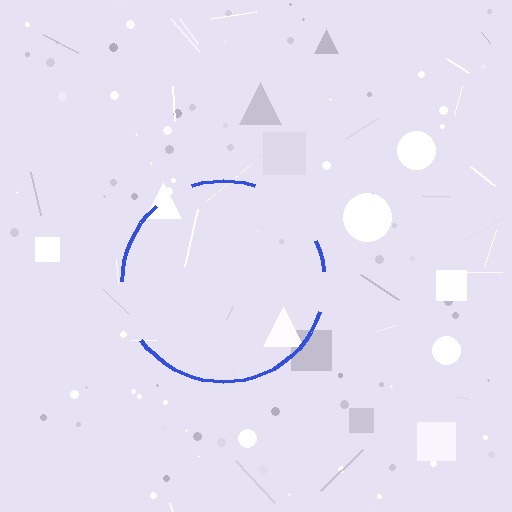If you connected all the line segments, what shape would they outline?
They would outline a circle.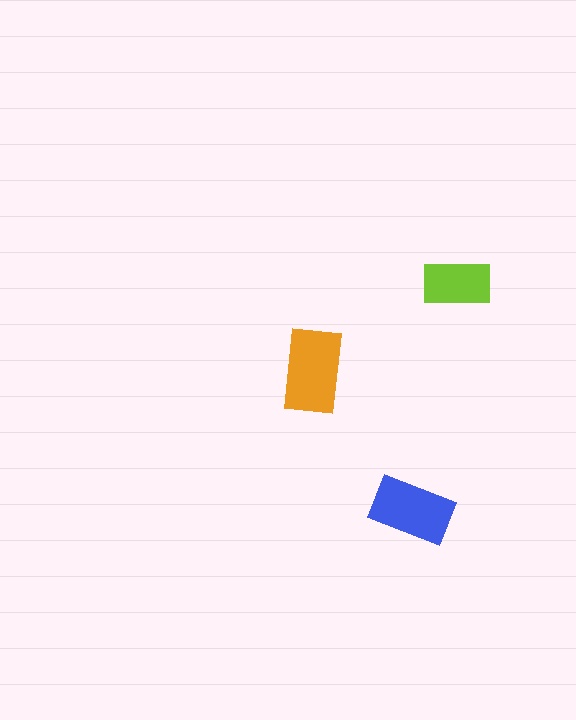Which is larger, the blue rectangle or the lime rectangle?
The blue one.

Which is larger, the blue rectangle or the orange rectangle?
The orange one.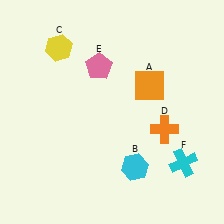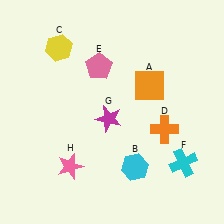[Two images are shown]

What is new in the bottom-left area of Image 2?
A magenta star (G) was added in the bottom-left area of Image 2.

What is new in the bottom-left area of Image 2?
A pink star (H) was added in the bottom-left area of Image 2.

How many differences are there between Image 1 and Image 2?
There are 2 differences between the two images.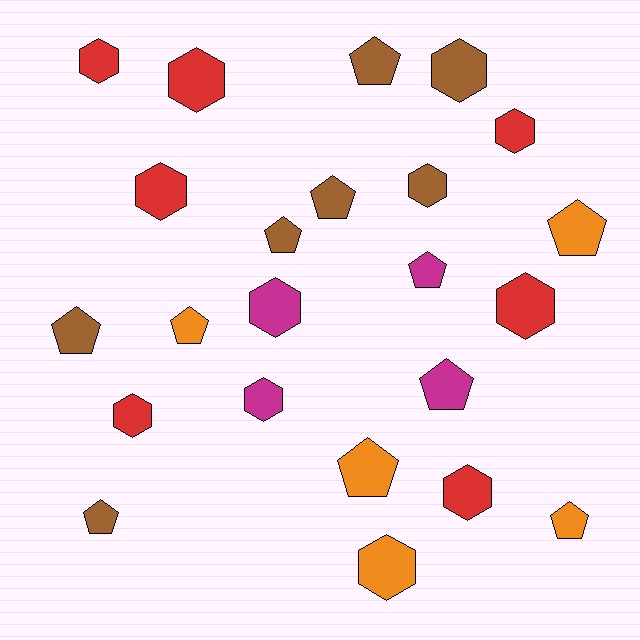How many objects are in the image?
There are 23 objects.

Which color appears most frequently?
Brown, with 7 objects.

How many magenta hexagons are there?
There are 2 magenta hexagons.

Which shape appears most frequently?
Hexagon, with 12 objects.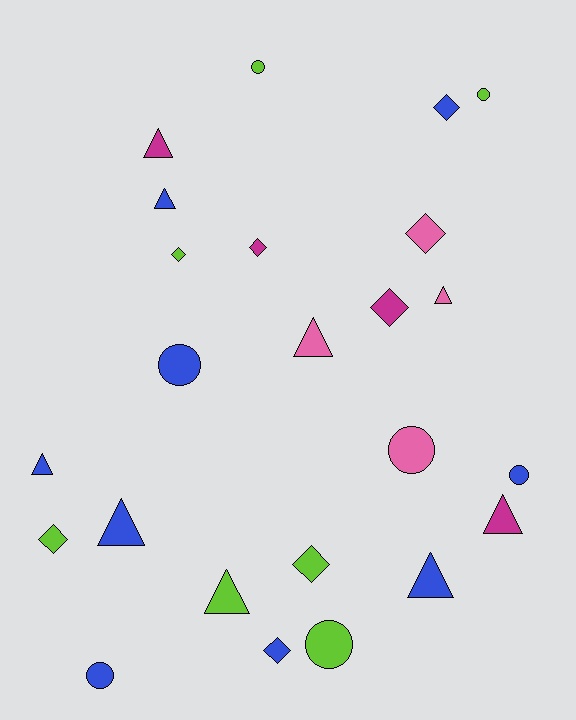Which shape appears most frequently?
Triangle, with 9 objects.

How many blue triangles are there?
There are 4 blue triangles.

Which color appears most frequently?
Blue, with 9 objects.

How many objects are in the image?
There are 24 objects.